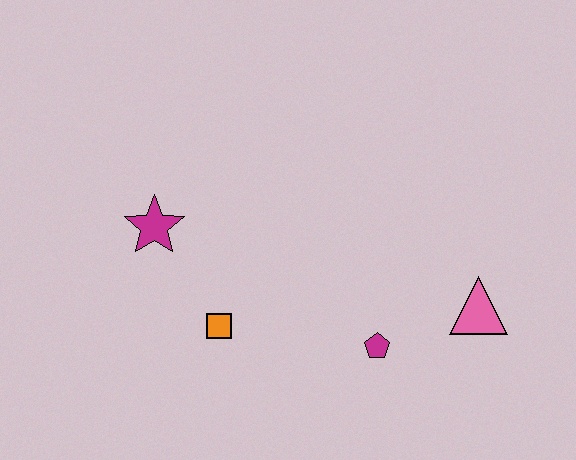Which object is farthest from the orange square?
The pink triangle is farthest from the orange square.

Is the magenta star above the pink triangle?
Yes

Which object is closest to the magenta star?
The orange square is closest to the magenta star.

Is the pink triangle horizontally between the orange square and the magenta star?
No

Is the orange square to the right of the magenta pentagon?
No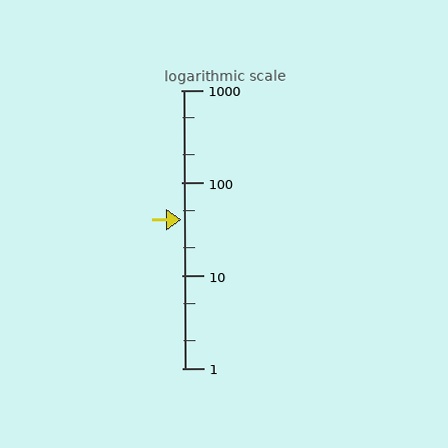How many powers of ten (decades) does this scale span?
The scale spans 3 decades, from 1 to 1000.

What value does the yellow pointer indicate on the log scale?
The pointer indicates approximately 40.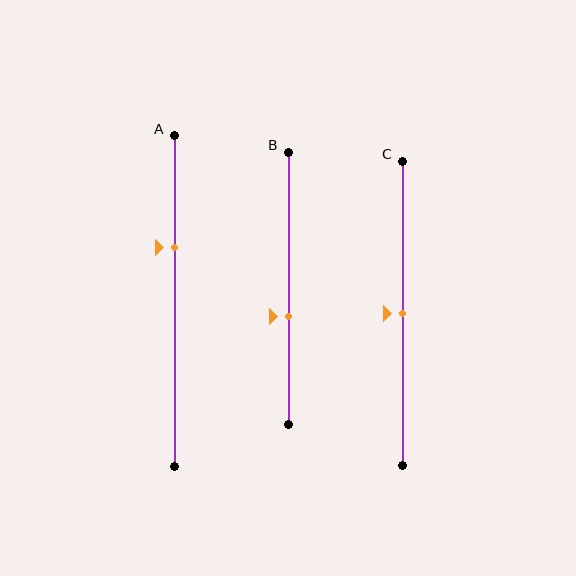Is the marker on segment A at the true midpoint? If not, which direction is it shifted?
No, the marker on segment A is shifted upward by about 16% of the segment length.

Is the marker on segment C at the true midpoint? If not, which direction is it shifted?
Yes, the marker on segment C is at the true midpoint.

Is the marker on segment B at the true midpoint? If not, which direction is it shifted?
No, the marker on segment B is shifted downward by about 11% of the segment length.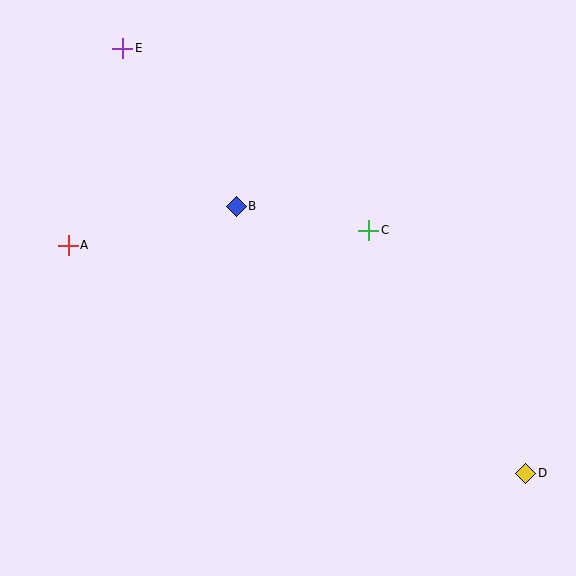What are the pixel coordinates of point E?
Point E is at (123, 48).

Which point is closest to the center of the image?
Point B at (236, 206) is closest to the center.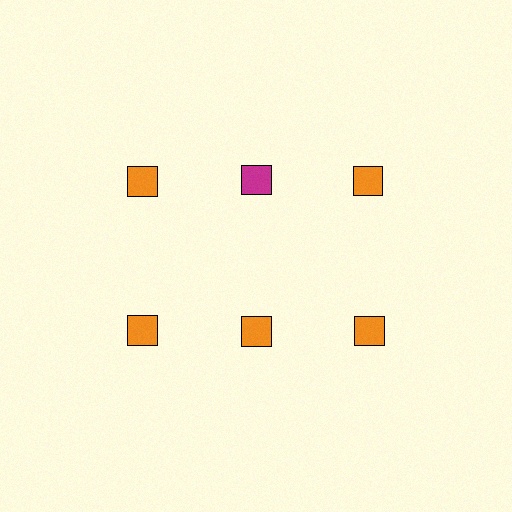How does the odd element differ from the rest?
It has a different color: magenta instead of orange.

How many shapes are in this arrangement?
There are 6 shapes arranged in a grid pattern.